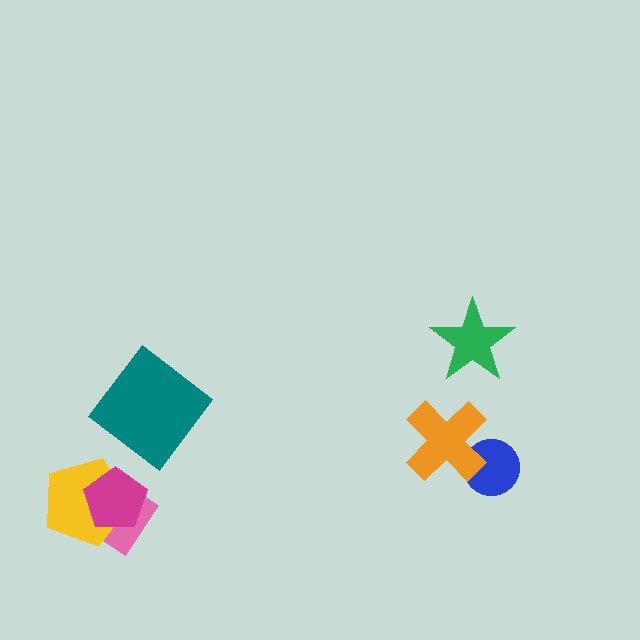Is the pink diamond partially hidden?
Yes, it is partially covered by another shape.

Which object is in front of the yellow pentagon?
The magenta pentagon is in front of the yellow pentagon.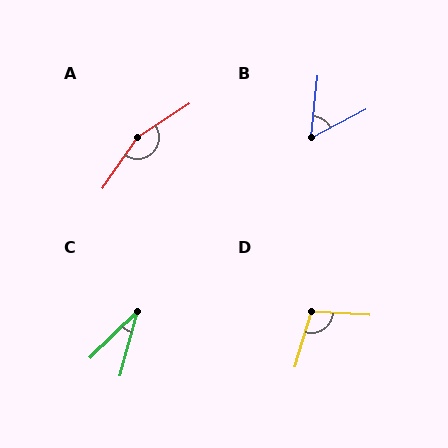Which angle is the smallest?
C, at approximately 30 degrees.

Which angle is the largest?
A, at approximately 158 degrees.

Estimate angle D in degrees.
Approximately 103 degrees.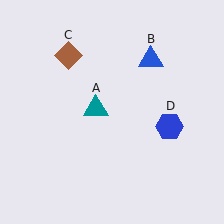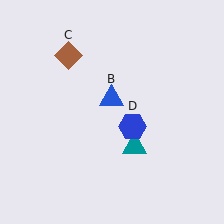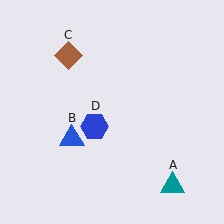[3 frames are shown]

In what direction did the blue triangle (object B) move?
The blue triangle (object B) moved down and to the left.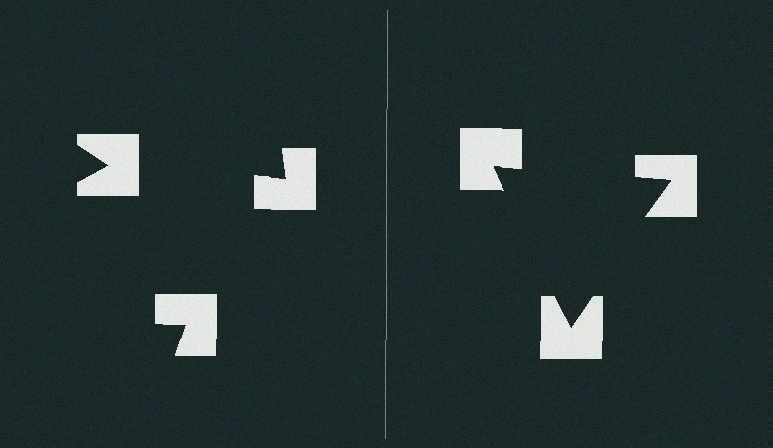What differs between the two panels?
The notched squares are positioned identically on both sides; only the wedge orientations differ. On the right they align to a triangle; on the left they are misaligned.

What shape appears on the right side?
An illusory triangle.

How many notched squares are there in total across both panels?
6 — 3 on each side.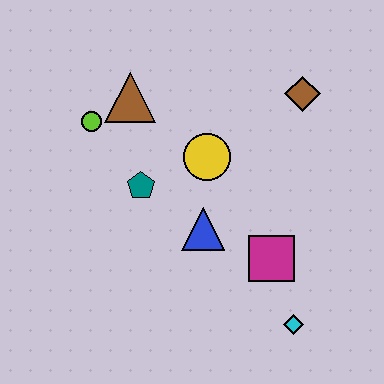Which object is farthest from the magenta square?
The lime circle is farthest from the magenta square.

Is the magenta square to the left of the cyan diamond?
Yes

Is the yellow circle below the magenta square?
No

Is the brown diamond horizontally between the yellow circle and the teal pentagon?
No